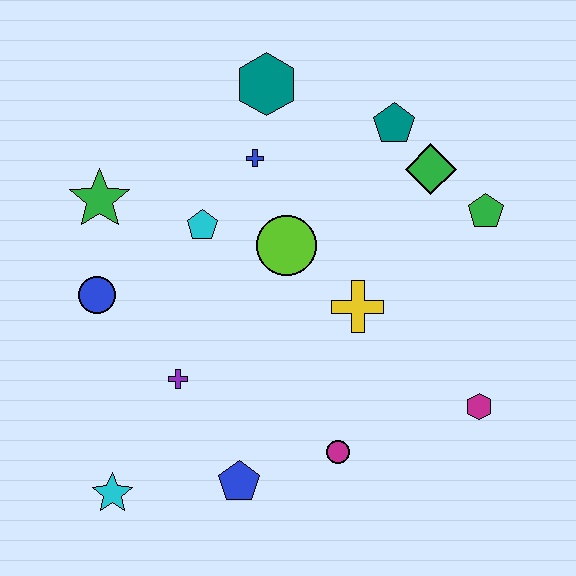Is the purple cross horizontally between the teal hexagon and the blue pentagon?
No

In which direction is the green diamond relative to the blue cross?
The green diamond is to the right of the blue cross.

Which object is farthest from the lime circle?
The cyan star is farthest from the lime circle.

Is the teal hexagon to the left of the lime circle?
Yes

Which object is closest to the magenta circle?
The blue pentagon is closest to the magenta circle.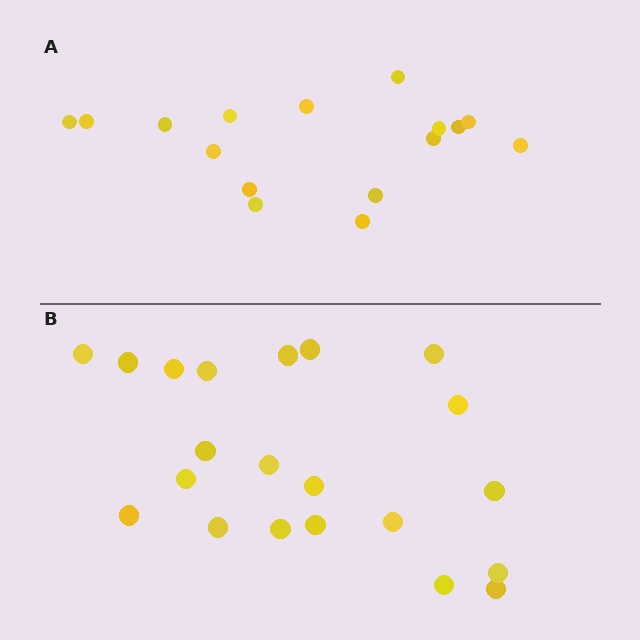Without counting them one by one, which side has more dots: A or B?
Region B (the bottom region) has more dots.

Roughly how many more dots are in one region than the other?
Region B has about 5 more dots than region A.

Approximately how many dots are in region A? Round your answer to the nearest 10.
About 20 dots. (The exact count is 16, which rounds to 20.)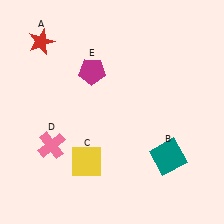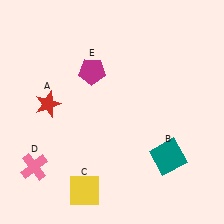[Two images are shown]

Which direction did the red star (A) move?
The red star (A) moved down.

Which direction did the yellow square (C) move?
The yellow square (C) moved down.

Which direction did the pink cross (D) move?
The pink cross (D) moved down.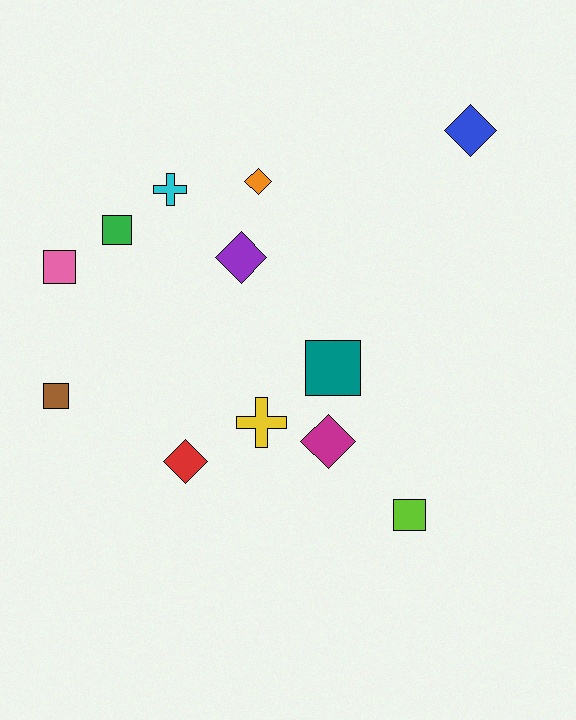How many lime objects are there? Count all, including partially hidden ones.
There is 1 lime object.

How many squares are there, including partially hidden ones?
There are 5 squares.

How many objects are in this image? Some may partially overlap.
There are 12 objects.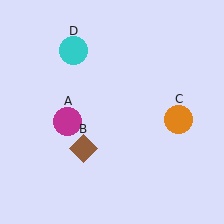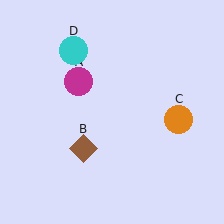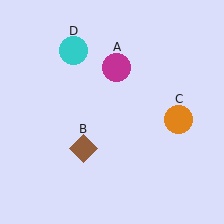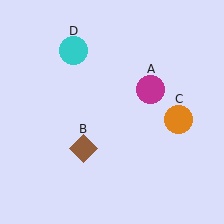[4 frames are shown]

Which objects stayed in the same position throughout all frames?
Brown diamond (object B) and orange circle (object C) and cyan circle (object D) remained stationary.